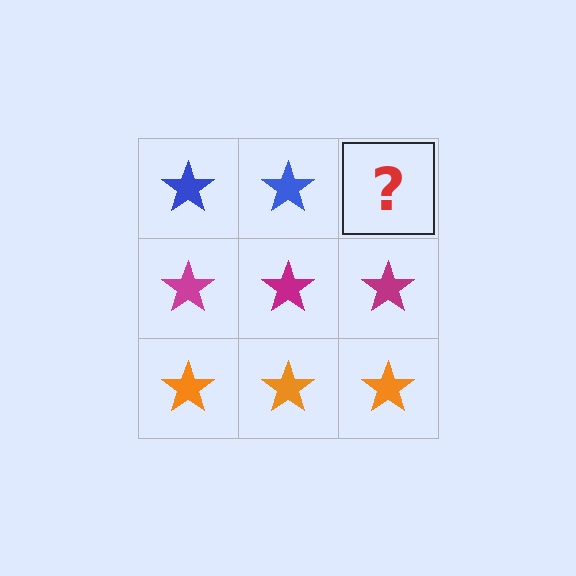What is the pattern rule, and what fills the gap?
The rule is that each row has a consistent color. The gap should be filled with a blue star.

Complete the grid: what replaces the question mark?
The question mark should be replaced with a blue star.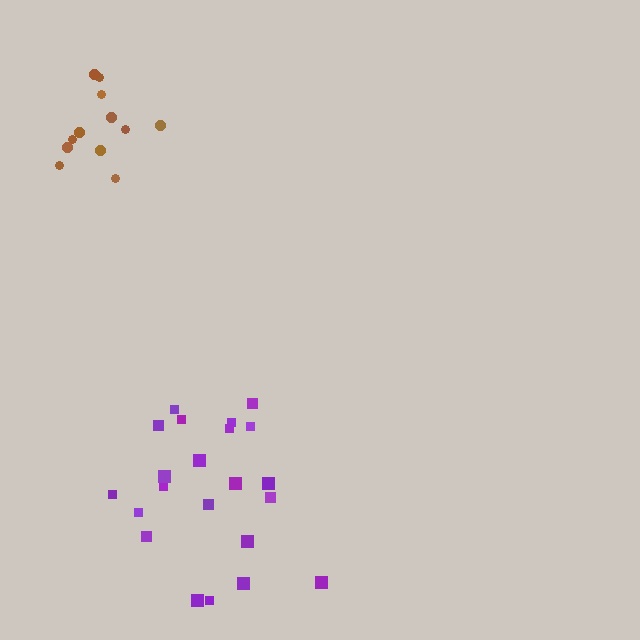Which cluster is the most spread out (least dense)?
Purple.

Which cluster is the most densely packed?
Brown.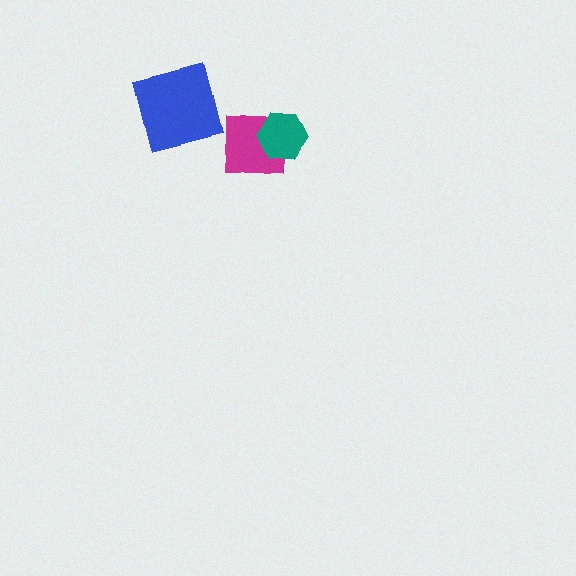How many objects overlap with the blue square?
0 objects overlap with the blue square.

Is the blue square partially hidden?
No, no other shape covers it.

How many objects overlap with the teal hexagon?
1 object overlaps with the teal hexagon.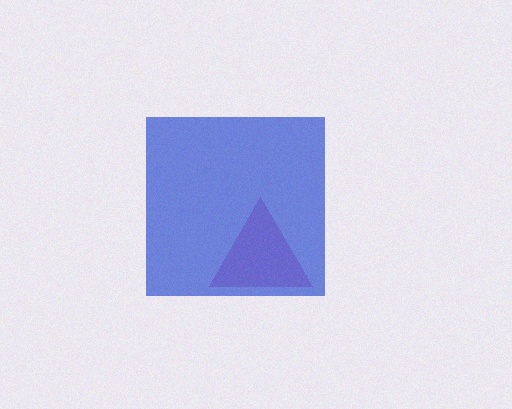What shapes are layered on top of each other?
The layered shapes are: a pink triangle, a blue square.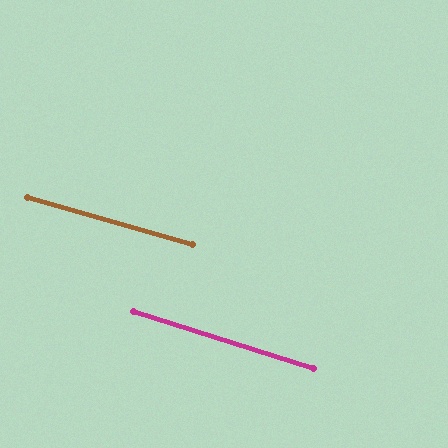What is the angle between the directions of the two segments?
Approximately 2 degrees.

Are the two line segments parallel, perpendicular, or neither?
Parallel — their directions differ by only 2.0°.